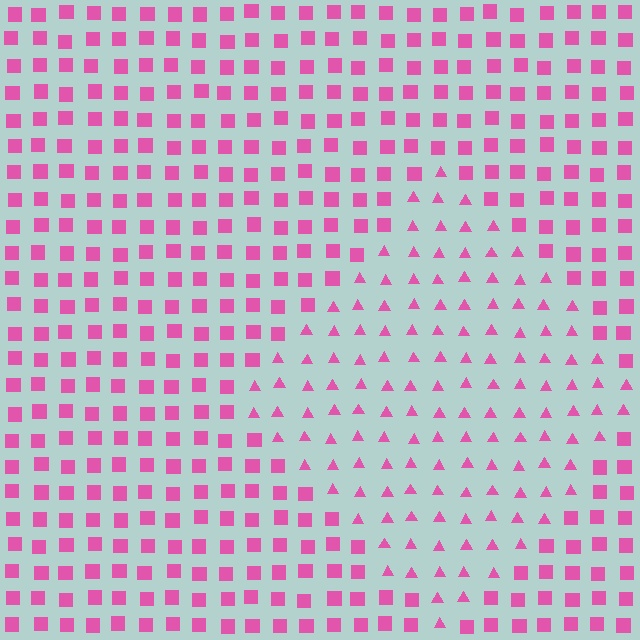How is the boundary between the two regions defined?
The boundary is defined by a change in element shape: triangles inside vs. squares outside. All elements share the same color and spacing.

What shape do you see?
I see a diamond.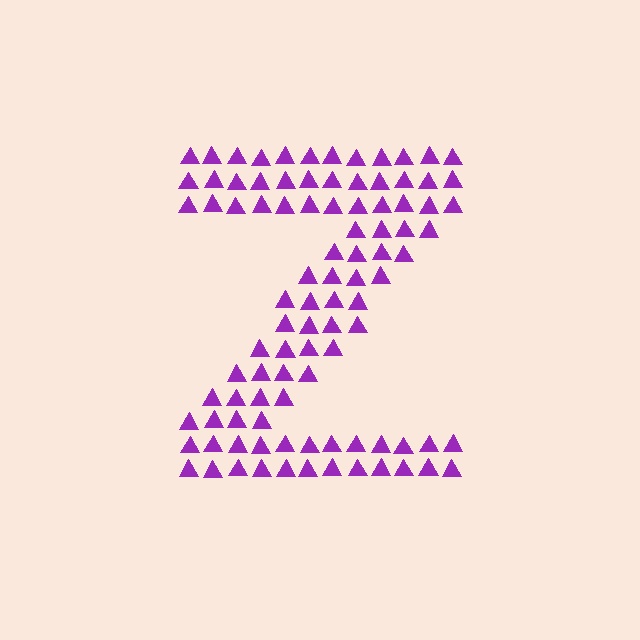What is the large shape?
The large shape is the letter Z.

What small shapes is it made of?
It is made of small triangles.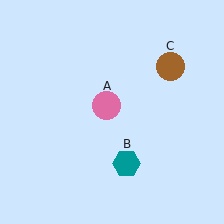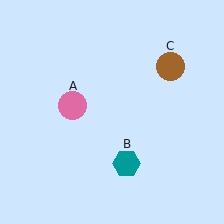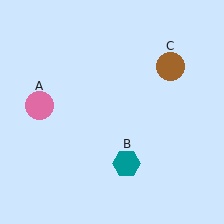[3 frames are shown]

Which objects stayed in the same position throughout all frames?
Teal hexagon (object B) and brown circle (object C) remained stationary.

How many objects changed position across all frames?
1 object changed position: pink circle (object A).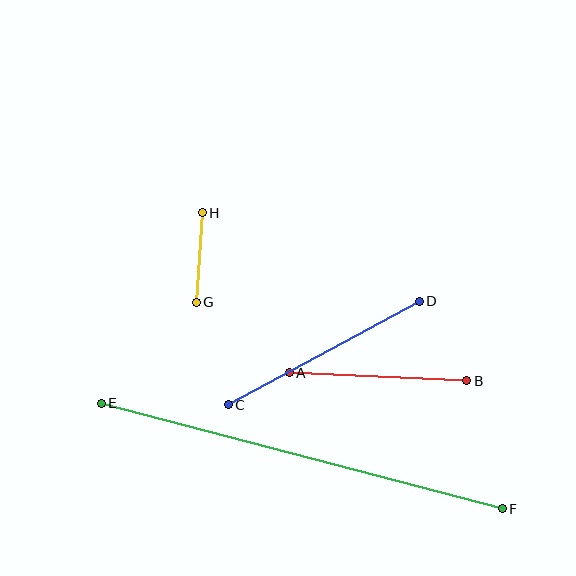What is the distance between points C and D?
The distance is approximately 217 pixels.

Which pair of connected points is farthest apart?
Points E and F are farthest apart.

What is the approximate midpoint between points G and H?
The midpoint is at approximately (199, 257) pixels.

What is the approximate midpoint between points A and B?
The midpoint is at approximately (378, 377) pixels.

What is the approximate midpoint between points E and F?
The midpoint is at approximately (302, 456) pixels.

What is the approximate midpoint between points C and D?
The midpoint is at approximately (324, 353) pixels.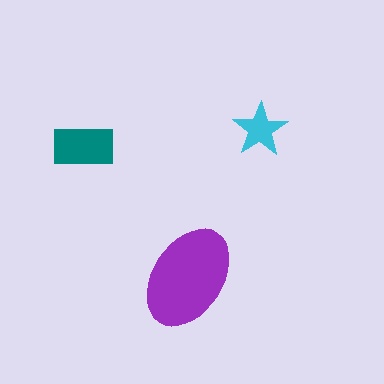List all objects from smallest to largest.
The cyan star, the teal rectangle, the purple ellipse.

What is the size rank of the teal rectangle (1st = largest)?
2nd.